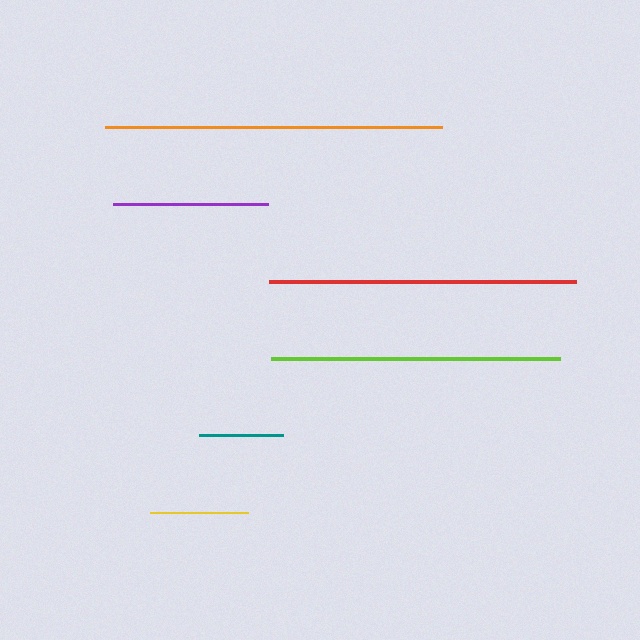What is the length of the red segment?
The red segment is approximately 307 pixels long.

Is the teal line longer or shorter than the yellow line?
The yellow line is longer than the teal line.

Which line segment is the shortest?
The teal line is the shortest at approximately 83 pixels.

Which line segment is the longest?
The orange line is the longest at approximately 337 pixels.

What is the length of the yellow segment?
The yellow segment is approximately 98 pixels long.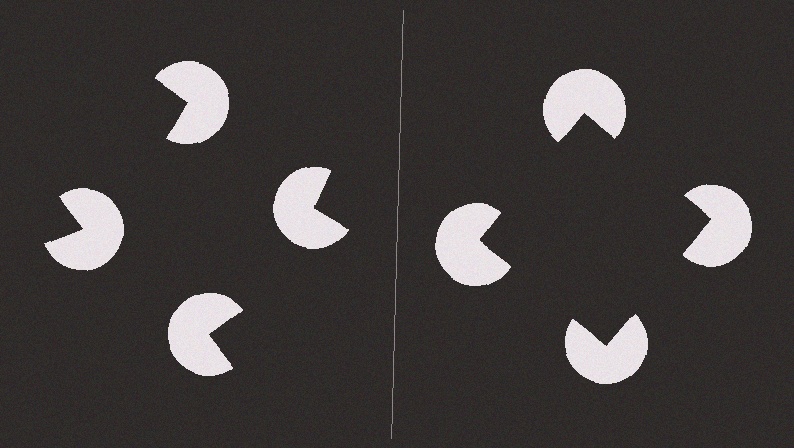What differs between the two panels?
The pac-man discs are positioned identically on both sides; only the wedge orientations differ. On the right they align to a square; on the left they are misaligned.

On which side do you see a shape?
An illusory square appears on the right side. On the left side the wedge cuts are rotated, so no coherent shape forms.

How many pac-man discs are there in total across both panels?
8 — 4 on each side.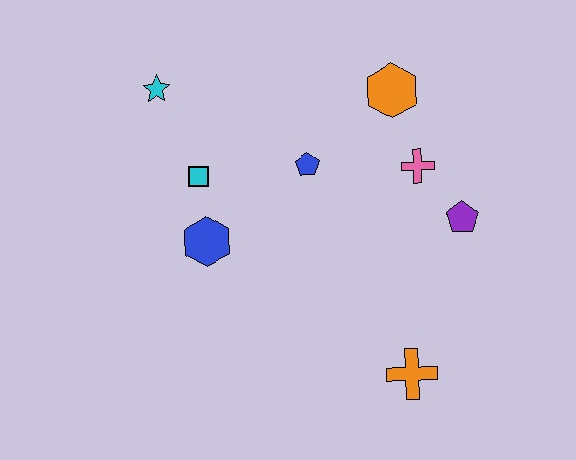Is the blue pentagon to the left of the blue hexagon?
No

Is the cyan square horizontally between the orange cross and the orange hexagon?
No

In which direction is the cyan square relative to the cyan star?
The cyan square is below the cyan star.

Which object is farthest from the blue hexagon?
The purple pentagon is farthest from the blue hexagon.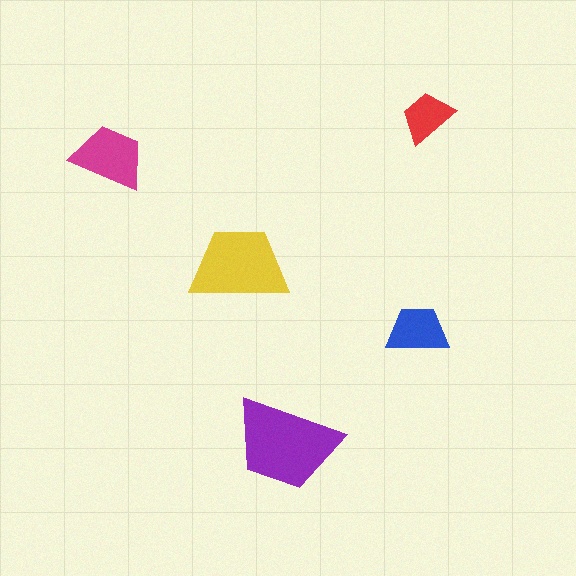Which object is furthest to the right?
The red trapezoid is rightmost.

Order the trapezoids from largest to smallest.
the purple one, the yellow one, the magenta one, the blue one, the red one.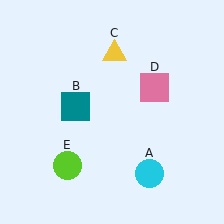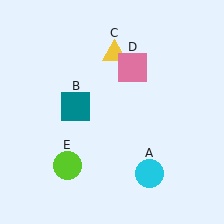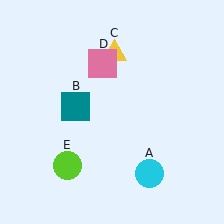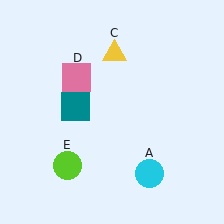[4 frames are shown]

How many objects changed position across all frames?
1 object changed position: pink square (object D).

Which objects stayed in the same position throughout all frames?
Cyan circle (object A) and teal square (object B) and yellow triangle (object C) and lime circle (object E) remained stationary.